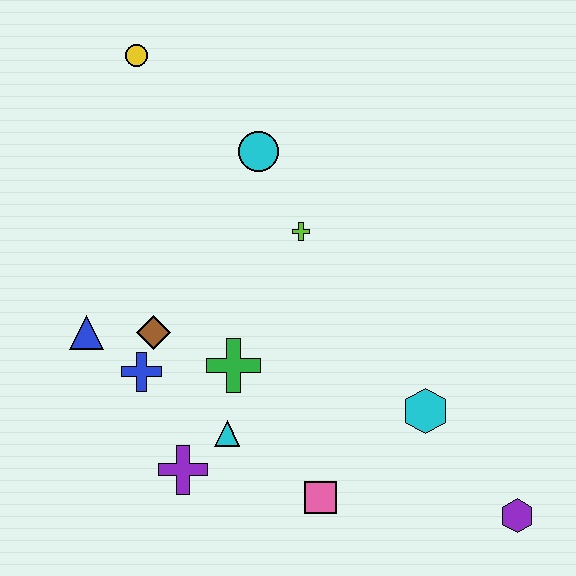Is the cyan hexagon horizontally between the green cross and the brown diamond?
No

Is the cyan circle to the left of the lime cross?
Yes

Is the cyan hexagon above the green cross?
No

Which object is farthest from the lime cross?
The purple hexagon is farthest from the lime cross.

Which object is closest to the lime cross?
The cyan circle is closest to the lime cross.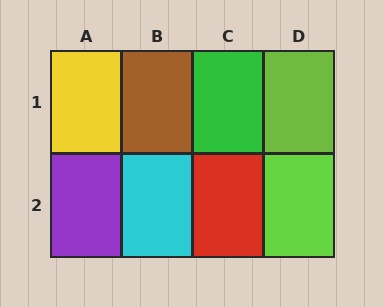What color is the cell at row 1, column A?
Yellow.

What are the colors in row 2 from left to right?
Purple, cyan, red, lime.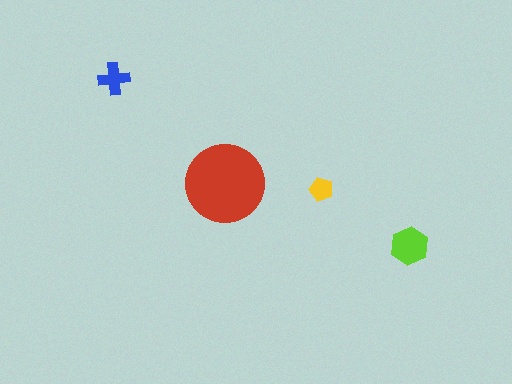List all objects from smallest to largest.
The yellow pentagon, the blue cross, the lime hexagon, the red circle.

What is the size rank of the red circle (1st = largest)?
1st.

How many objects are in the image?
There are 4 objects in the image.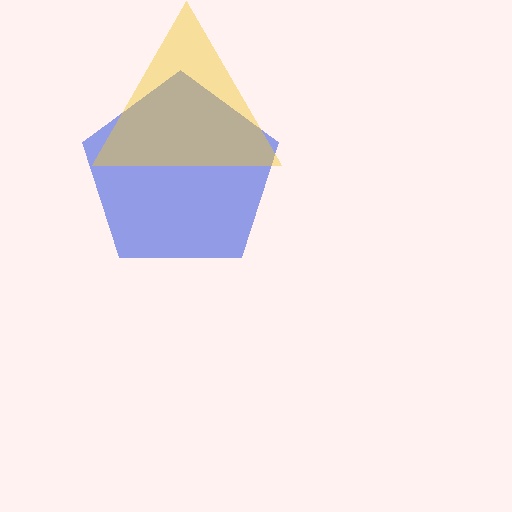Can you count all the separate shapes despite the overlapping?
Yes, there are 2 separate shapes.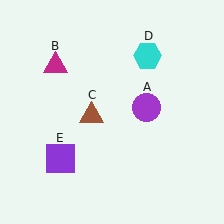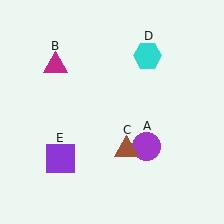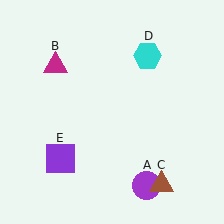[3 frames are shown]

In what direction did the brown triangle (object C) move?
The brown triangle (object C) moved down and to the right.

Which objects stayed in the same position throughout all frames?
Magenta triangle (object B) and cyan hexagon (object D) and purple square (object E) remained stationary.